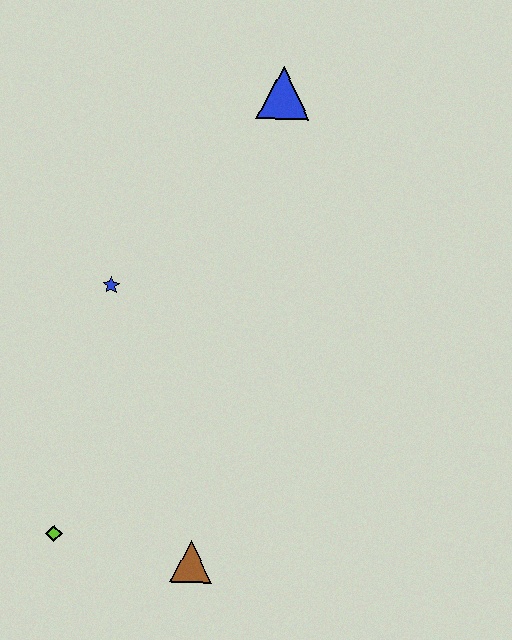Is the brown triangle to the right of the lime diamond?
Yes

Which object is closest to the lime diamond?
The brown triangle is closest to the lime diamond.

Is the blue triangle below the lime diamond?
No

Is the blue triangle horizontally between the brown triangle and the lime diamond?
No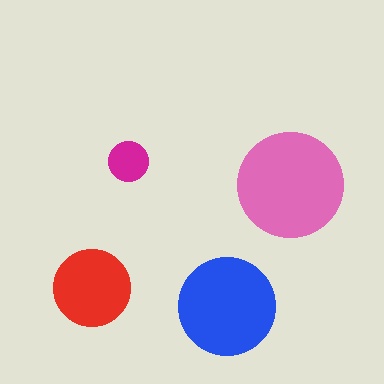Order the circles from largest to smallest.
the pink one, the blue one, the red one, the magenta one.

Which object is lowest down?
The blue circle is bottommost.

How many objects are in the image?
There are 4 objects in the image.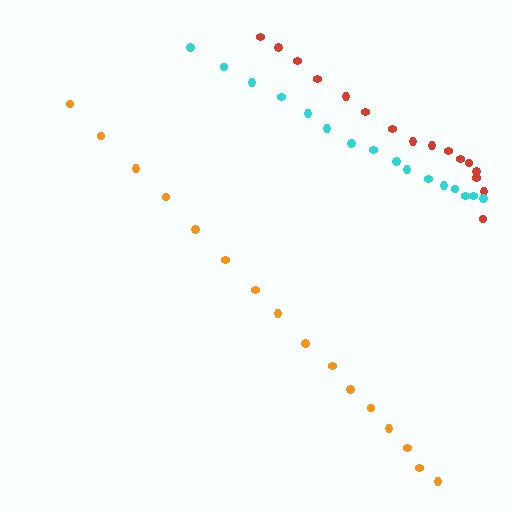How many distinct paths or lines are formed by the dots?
There are 3 distinct paths.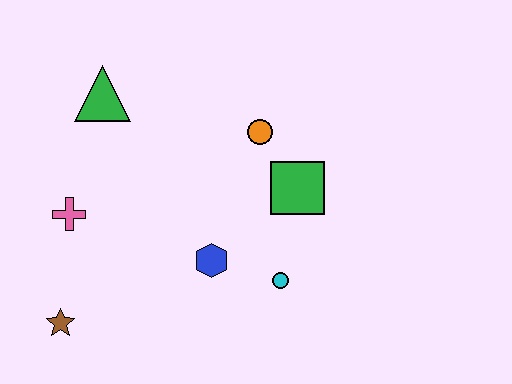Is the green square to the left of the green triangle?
No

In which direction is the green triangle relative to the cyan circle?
The green triangle is above the cyan circle.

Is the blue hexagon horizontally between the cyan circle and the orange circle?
No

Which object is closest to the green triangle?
The pink cross is closest to the green triangle.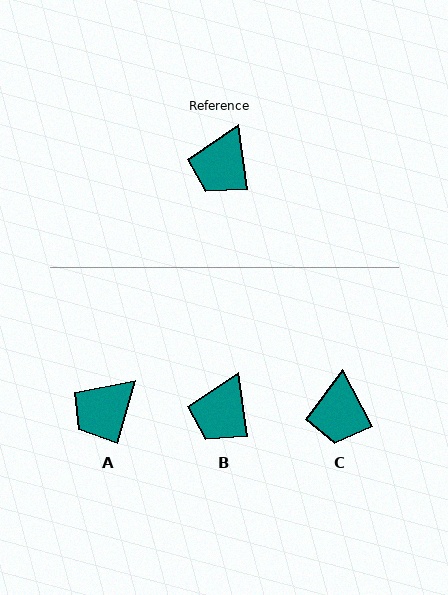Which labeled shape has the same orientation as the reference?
B.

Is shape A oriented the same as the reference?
No, it is off by about 23 degrees.